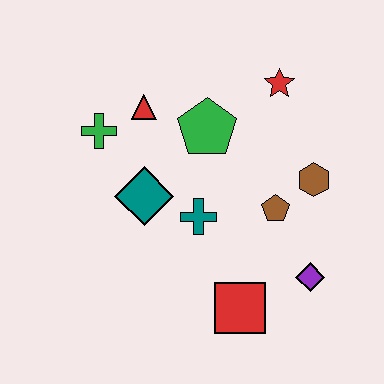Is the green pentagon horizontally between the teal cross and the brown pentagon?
Yes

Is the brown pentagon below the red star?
Yes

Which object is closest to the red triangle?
The green cross is closest to the red triangle.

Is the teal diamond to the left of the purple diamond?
Yes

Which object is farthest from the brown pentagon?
The green cross is farthest from the brown pentagon.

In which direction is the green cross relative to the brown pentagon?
The green cross is to the left of the brown pentagon.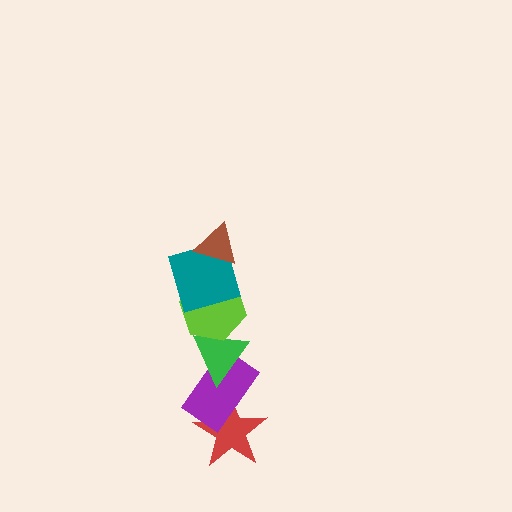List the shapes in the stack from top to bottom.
From top to bottom: the brown triangle, the teal square, the lime hexagon, the green triangle, the purple rectangle, the red star.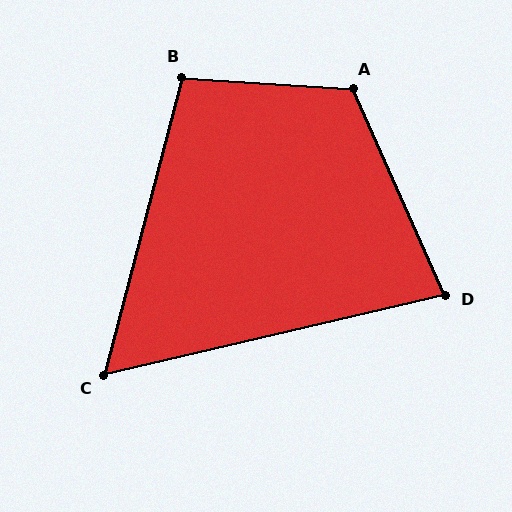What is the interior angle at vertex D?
Approximately 79 degrees (acute).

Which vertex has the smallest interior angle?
C, at approximately 62 degrees.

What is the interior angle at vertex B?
Approximately 101 degrees (obtuse).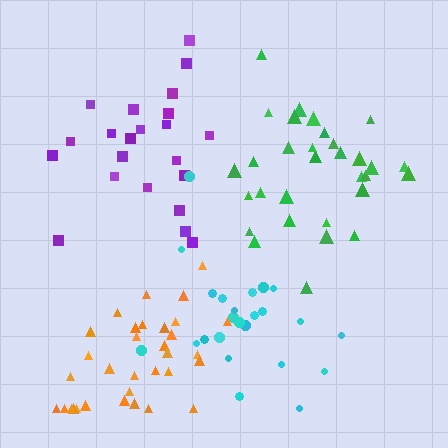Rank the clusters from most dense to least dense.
orange, cyan, green, purple.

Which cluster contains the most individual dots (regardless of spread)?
Orange (33).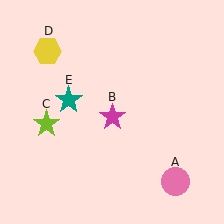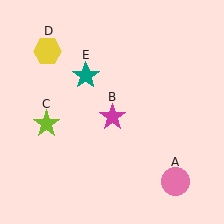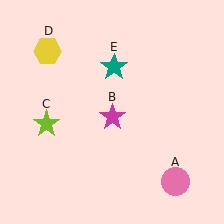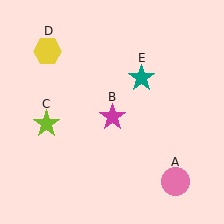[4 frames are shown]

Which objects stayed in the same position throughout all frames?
Pink circle (object A) and magenta star (object B) and lime star (object C) and yellow hexagon (object D) remained stationary.